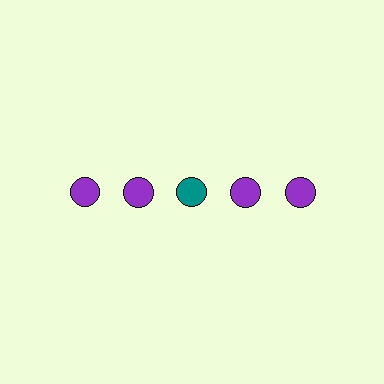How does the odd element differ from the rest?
It has a different color: teal instead of purple.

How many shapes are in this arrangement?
There are 5 shapes arranged in a grid pattern.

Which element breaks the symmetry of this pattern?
The teal circle in the top row, center column breaks the symmetry. All other shapes are purple circles.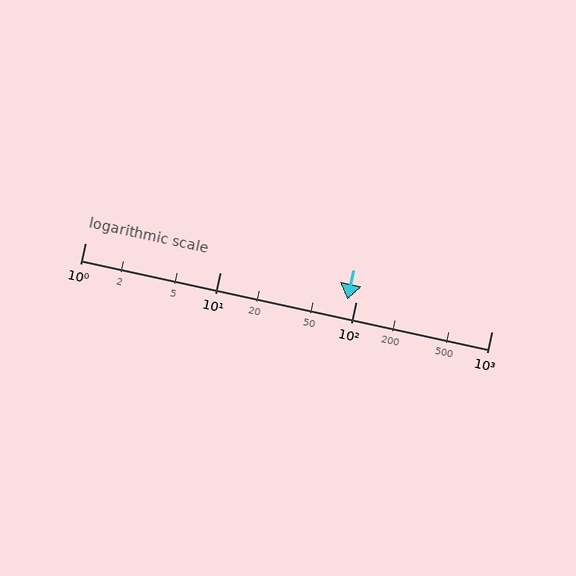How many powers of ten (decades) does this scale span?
The scale spans 3 decades, from 1 to 1000.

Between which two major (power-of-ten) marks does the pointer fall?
The pointer is between 10 and 100.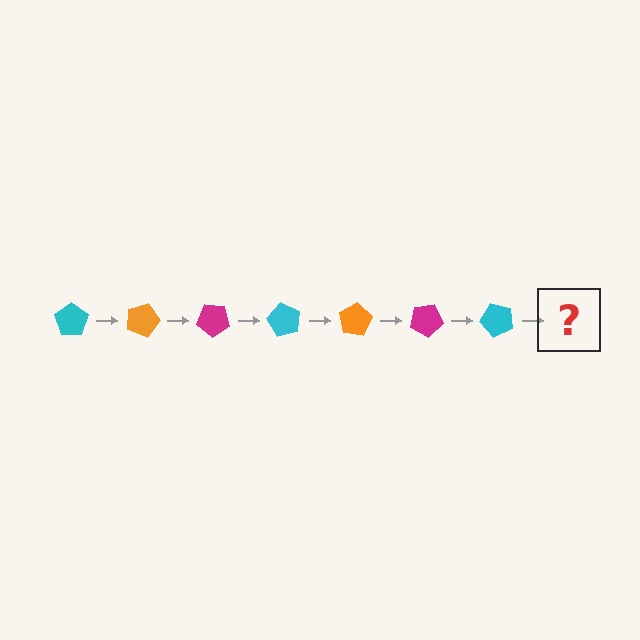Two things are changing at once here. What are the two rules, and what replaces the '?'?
The two rules are that it rotates 20 degrees each step and the color cycles through cyan, orange, and magenta. The '?' should be an orange pentagon, rotated 140 degrees from the start.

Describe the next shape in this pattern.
It should be an orange pentagon, rotated 140 degrees from the start.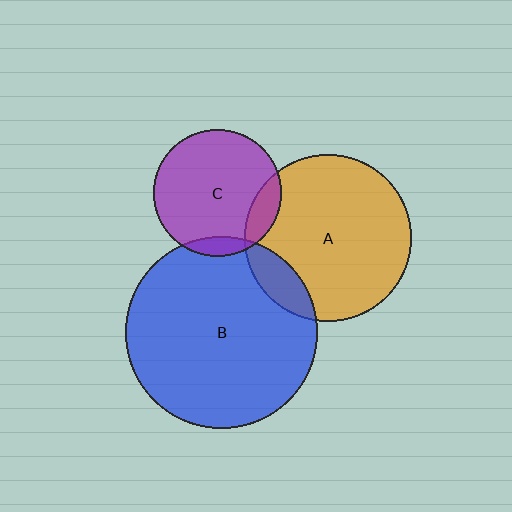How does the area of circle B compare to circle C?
Approximately 2.2 times.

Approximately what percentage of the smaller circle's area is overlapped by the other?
Approximately 15%.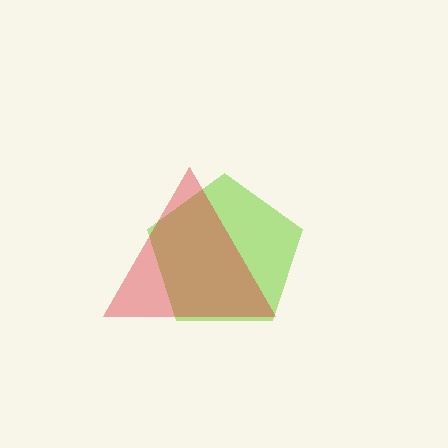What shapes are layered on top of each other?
The layered shapes are: a lime pentagon, a red triangle.